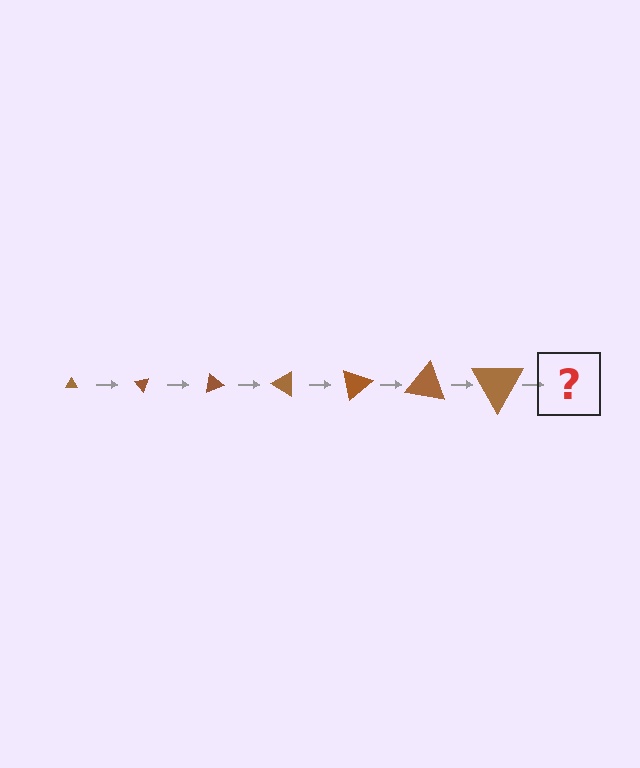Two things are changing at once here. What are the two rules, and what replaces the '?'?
The two rules are that the triangle grows larger each step and it rotates 50 degrees each step. The '?' should be a triangle, larger than the previous one and rotated 350 degrees from the start.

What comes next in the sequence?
The next element should be a triangle, larger than the previous one and rotated 350 degrees from the start.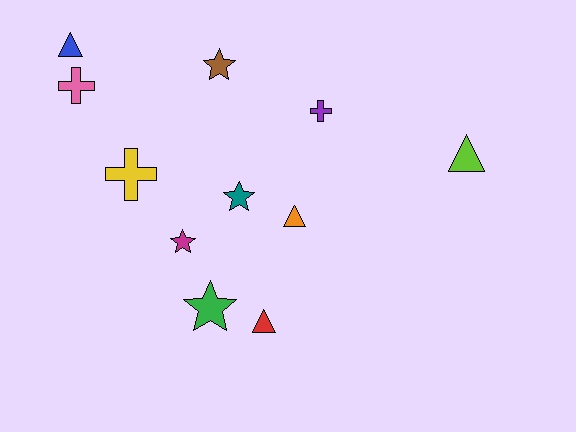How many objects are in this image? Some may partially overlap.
There are 11 objects.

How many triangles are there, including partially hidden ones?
There are 4 triangles.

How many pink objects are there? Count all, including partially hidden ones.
There is 1 pink object.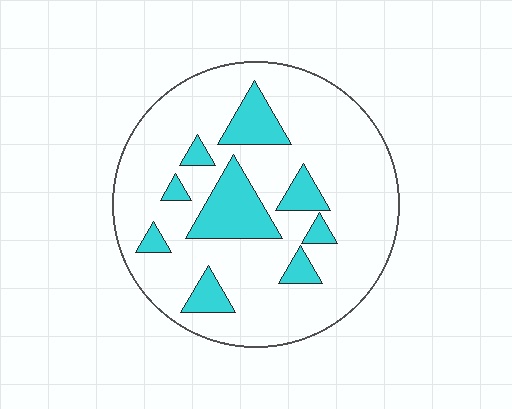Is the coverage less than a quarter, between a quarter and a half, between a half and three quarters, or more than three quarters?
Less than a quarter.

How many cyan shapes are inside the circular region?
9.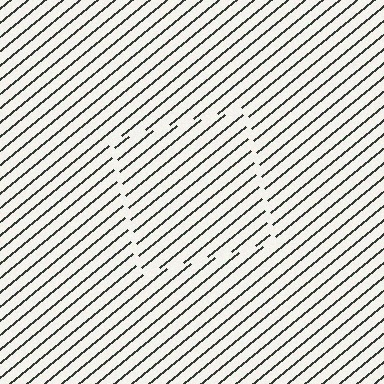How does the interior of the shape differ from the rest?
The interior of the shape contains the same grating, shifted by half a period — the contour is defined by the phase discontinuity where line-ends from the inner and outer gratings abut.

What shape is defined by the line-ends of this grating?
An illusory square. The interior of the shape contains the same grating, shifted by half a period — the contour is defined by the phase discontinuity where line-ends from the inner and outer gratings abut.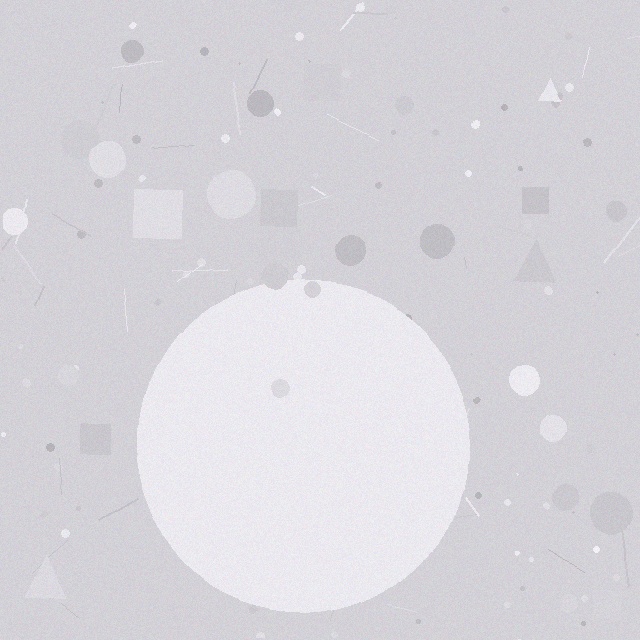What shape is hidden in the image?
A circle is hidden in the image.